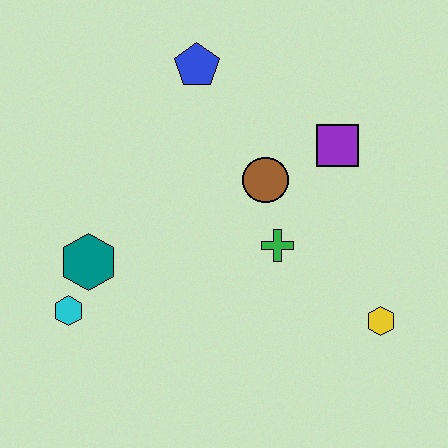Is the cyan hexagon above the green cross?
No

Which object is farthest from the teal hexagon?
The yellow hexagon is farthest from the teal hexagon.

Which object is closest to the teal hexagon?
The cyan hexagon is closest to the teal hexagon.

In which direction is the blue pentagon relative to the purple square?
The blue pentagon is to the left of the purple square.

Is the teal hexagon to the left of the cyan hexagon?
No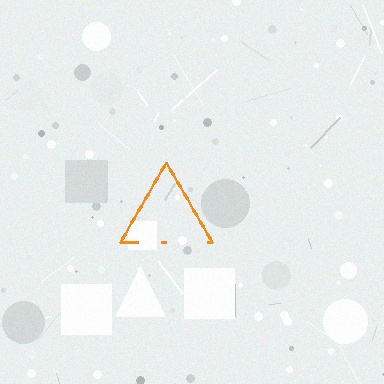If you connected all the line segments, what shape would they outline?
They would outline a triangle.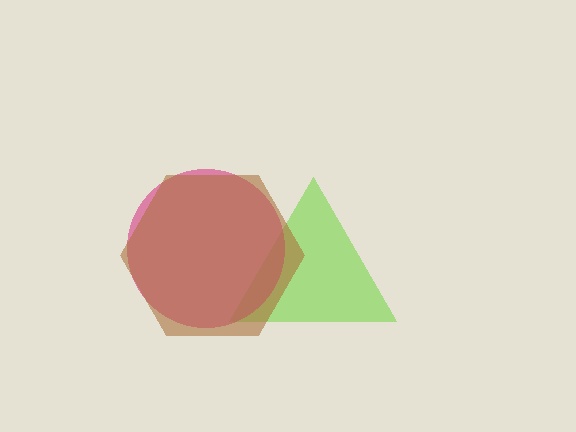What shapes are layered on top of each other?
The layered shapes are: a lime triangle, a magenta circle, a brown hexagon.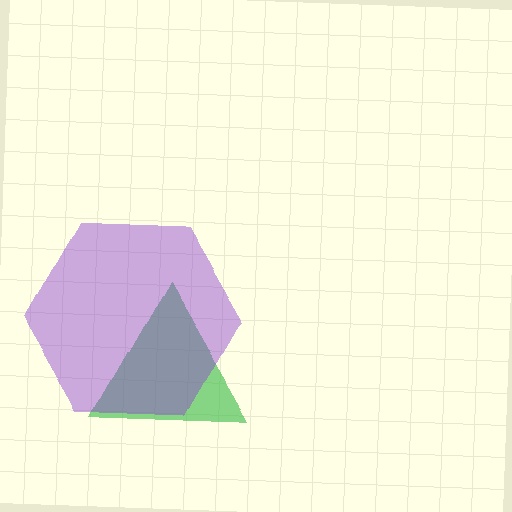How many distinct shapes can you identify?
There are 2 distinct shapes: a green triangle, a purple hexagon.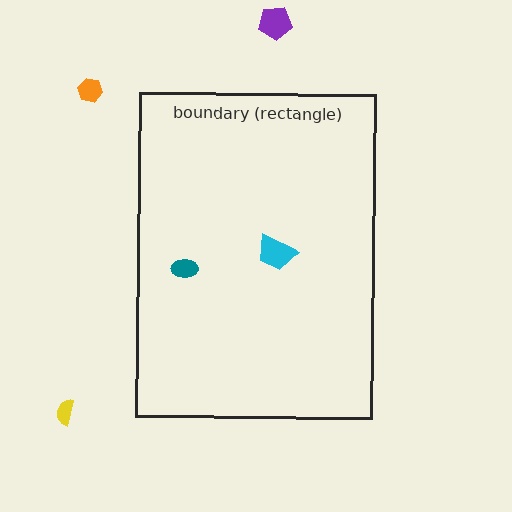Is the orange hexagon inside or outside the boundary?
Outside.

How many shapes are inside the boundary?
2 inside, 3 outside.